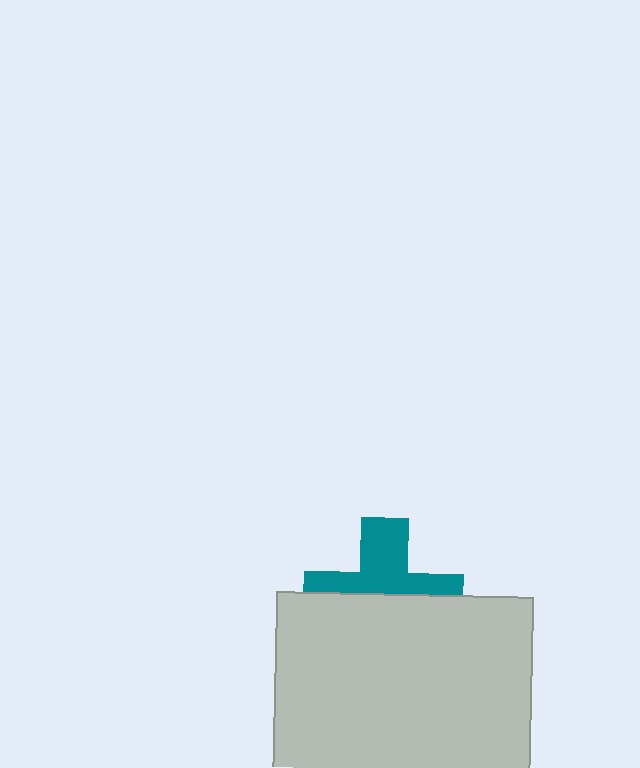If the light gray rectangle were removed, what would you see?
You would see the complete teal cross.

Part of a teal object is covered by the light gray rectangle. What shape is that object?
It is a cross.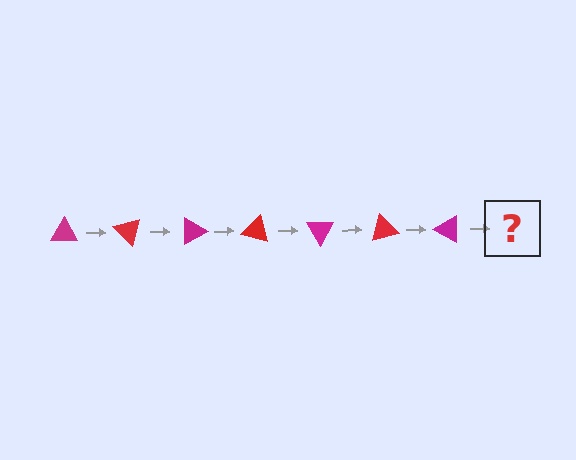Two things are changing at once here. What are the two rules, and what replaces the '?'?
The two rules are that it rotates 45 degrees each step and the color cycles through magenta and red. The '?' should be a red triangle, rotated 315 degrees from the start.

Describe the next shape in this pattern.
It should be a red triangle, rotated 315 degrees from the start.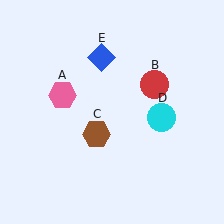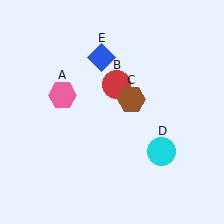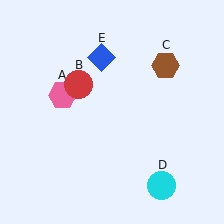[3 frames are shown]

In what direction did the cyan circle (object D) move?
The cyan circle (object D) moved down.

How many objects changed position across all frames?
3 objects changed position: red circle (object B), brown hexagon (object C), cyan circle (object D).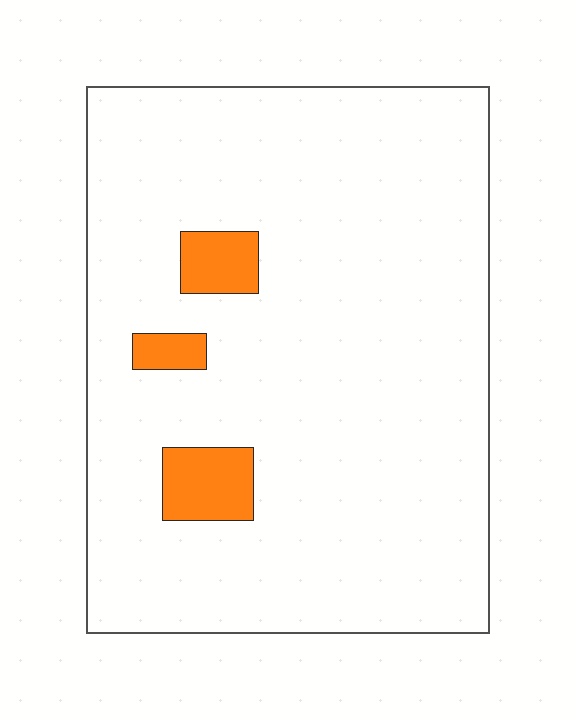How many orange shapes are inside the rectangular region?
3.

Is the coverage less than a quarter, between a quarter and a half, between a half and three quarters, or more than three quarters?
Less than a quarter.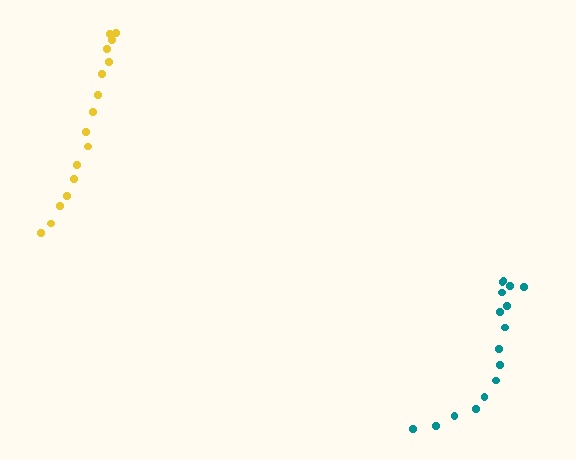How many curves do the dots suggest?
There are 2 distinct paths.